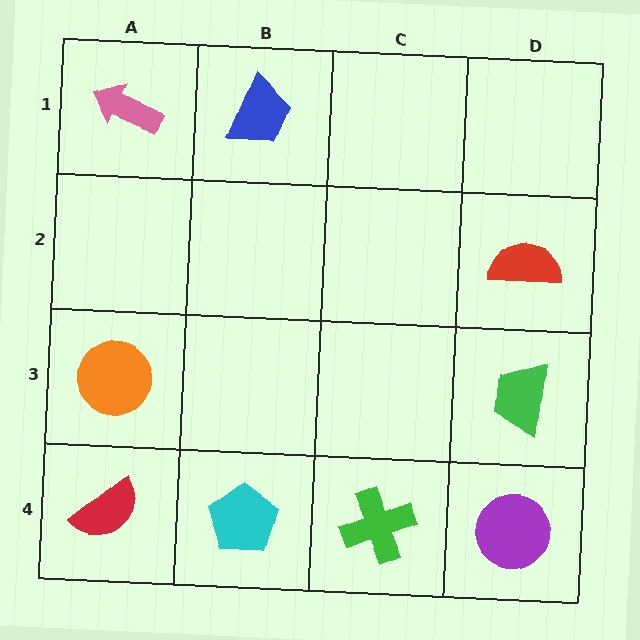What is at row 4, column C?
A green cross.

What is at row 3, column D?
A green trapezoid.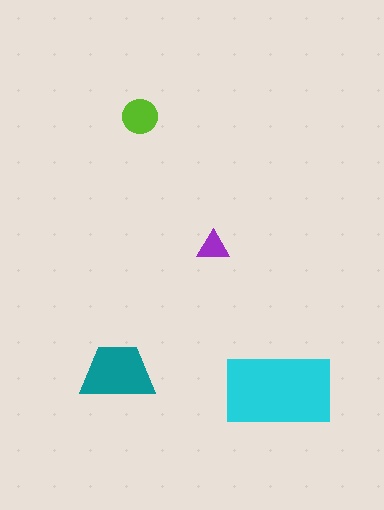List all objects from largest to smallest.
The cyan rectangle, the teal trapezoid, the lime circle, the purple triangle.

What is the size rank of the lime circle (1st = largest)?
3rd.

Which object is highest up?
The lime circle is topmost.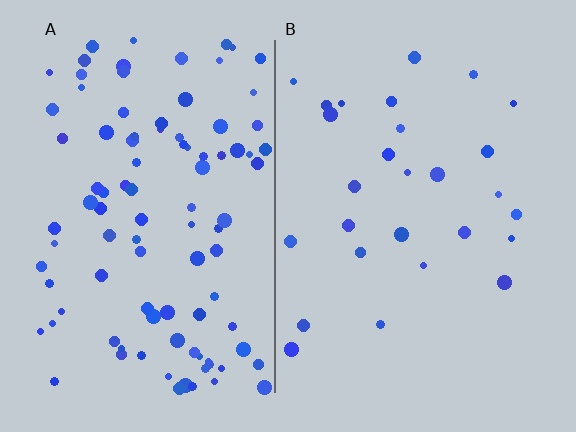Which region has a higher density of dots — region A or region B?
A (the left).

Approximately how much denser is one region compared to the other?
Approximately 3.6× — region A over region B.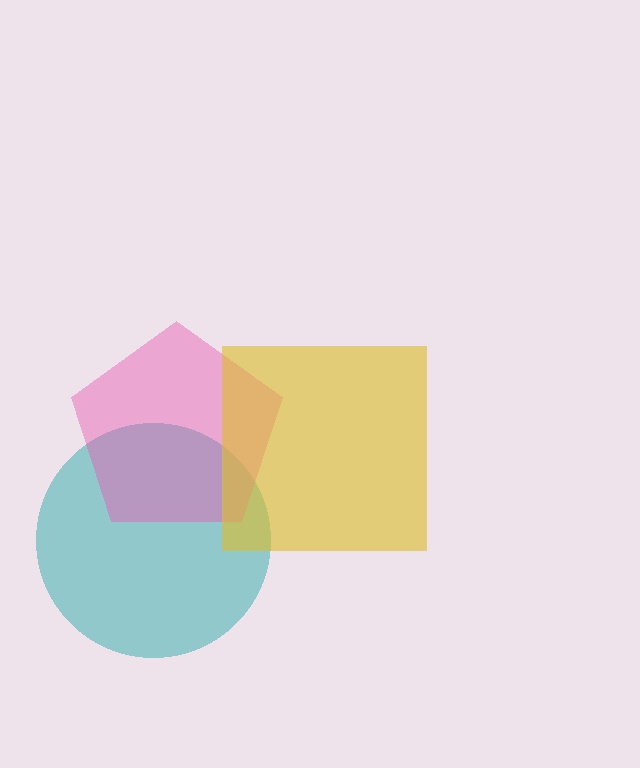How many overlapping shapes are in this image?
There are 3 overlapping shapes in the image.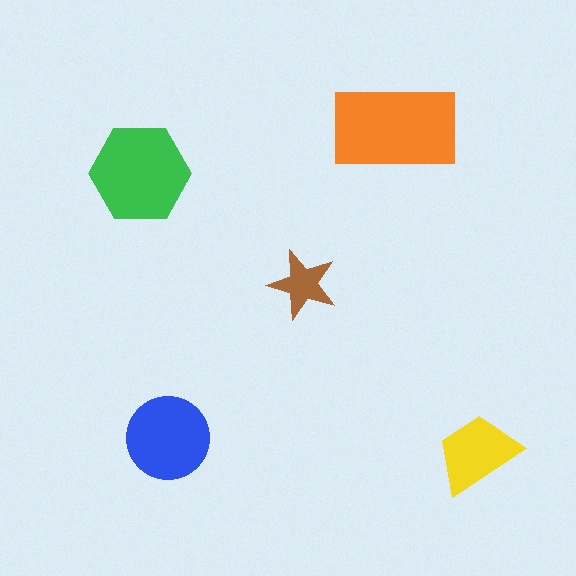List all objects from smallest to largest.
The brown star, the yellow trapezoid, the blue circle, the green hexagon, the orange rectangle.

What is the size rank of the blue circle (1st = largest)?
3rd.